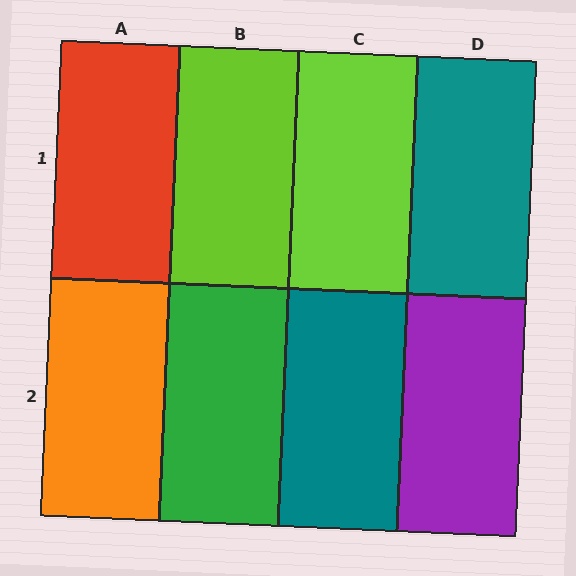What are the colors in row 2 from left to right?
Orange, green, teal, purple.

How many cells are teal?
2 cells are teal.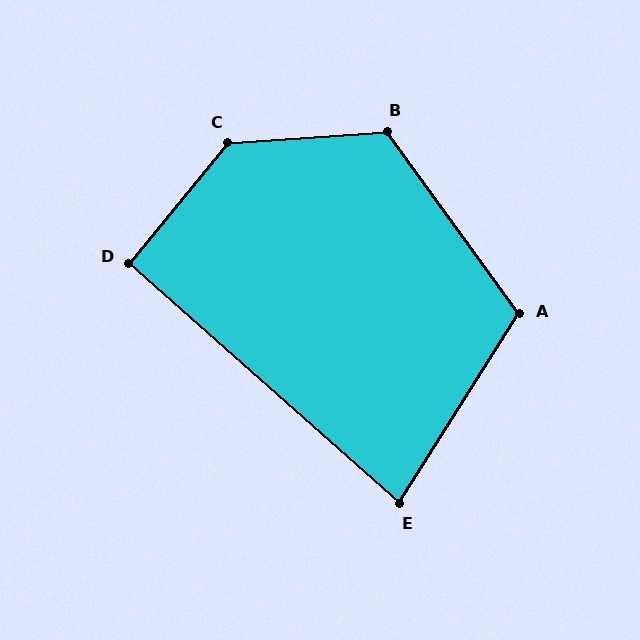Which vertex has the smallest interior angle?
E, at approximately 81 degrees.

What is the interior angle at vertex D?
Approximately 92 degrees (approximately right).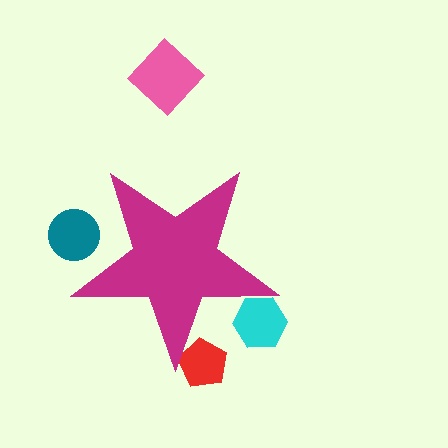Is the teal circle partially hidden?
Yes, the teal circle is partially hidden behind the magenta star.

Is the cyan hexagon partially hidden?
Yes, the cyan hexagon is partially hidden behind the magenta star.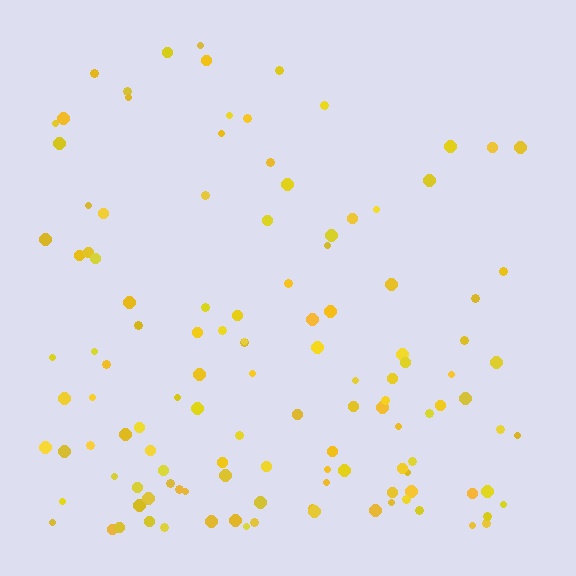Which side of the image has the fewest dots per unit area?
The top.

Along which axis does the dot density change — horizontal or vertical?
Vertical.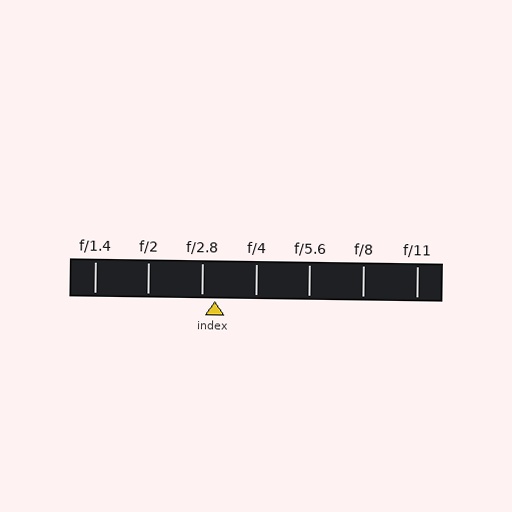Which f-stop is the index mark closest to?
The index mark is closest to f/2.8.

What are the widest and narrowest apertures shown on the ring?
The widest aperture shown is f/1.4 and the narrowest is f/11.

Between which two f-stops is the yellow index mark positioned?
The index mark is between f/2.8 and f/4.